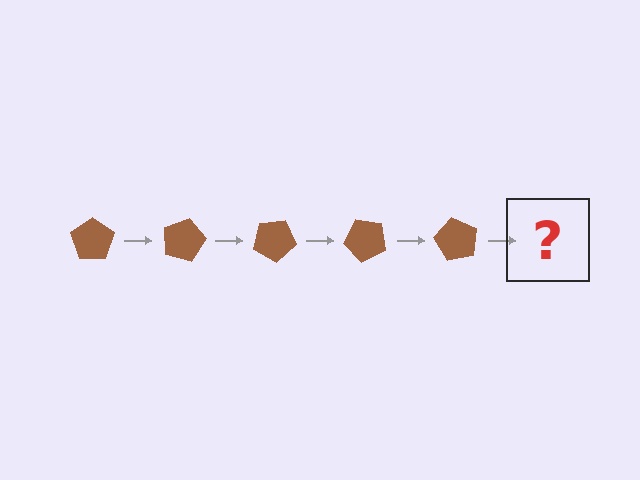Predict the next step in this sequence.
The next step is a brown pentagon rotated 75 degrees.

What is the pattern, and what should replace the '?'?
The pattern is that the pentagon rotates 15 degrees each step. The '?' should be a brown pentagon rotated 75 degrees.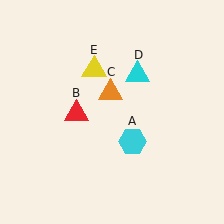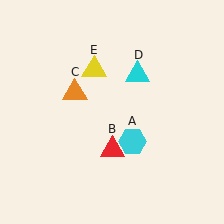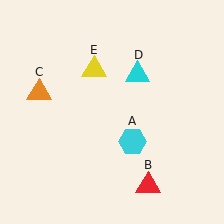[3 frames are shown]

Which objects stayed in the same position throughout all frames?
Cyan hexagon (object A) and cyan triangle (object D) and yellow triangle (object E) remained stationary.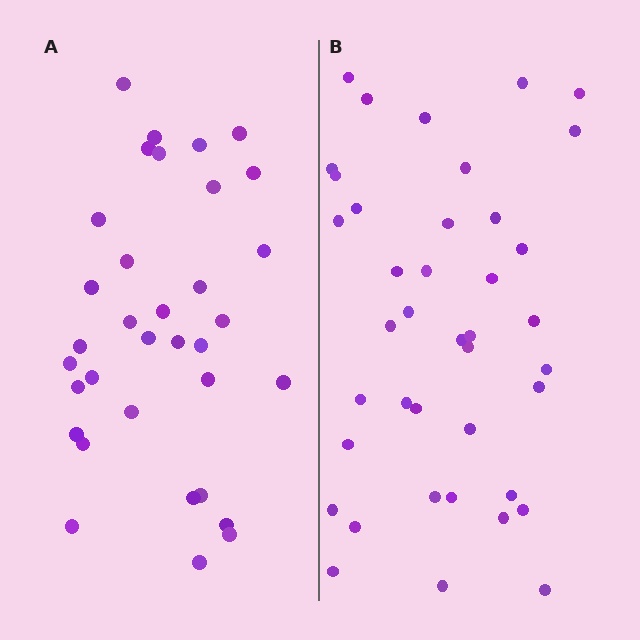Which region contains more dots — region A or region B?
Region B (the right region) has more dots.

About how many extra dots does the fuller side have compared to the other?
Region B has about 6 more dots than region A.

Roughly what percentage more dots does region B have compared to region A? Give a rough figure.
About 20% more.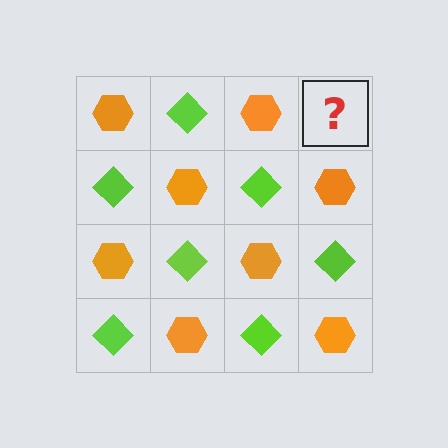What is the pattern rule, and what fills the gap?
The rule is that it alternates orange hexagon and lime diamond in a checkerboard pattern. The gap should be filled with a lime diamond.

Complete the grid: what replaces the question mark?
The question mark should be replaced with a lime diamond.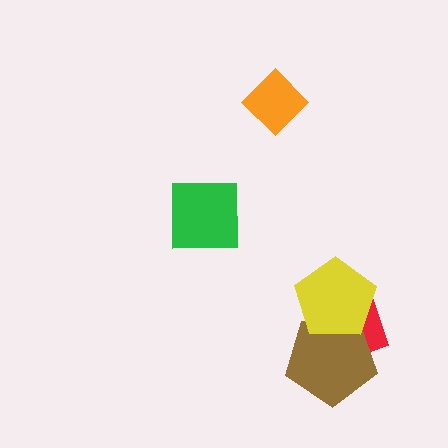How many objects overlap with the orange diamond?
0 objects overlap with the orange diamond.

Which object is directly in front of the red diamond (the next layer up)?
The brown pentagon is directly in front of the red diamond.